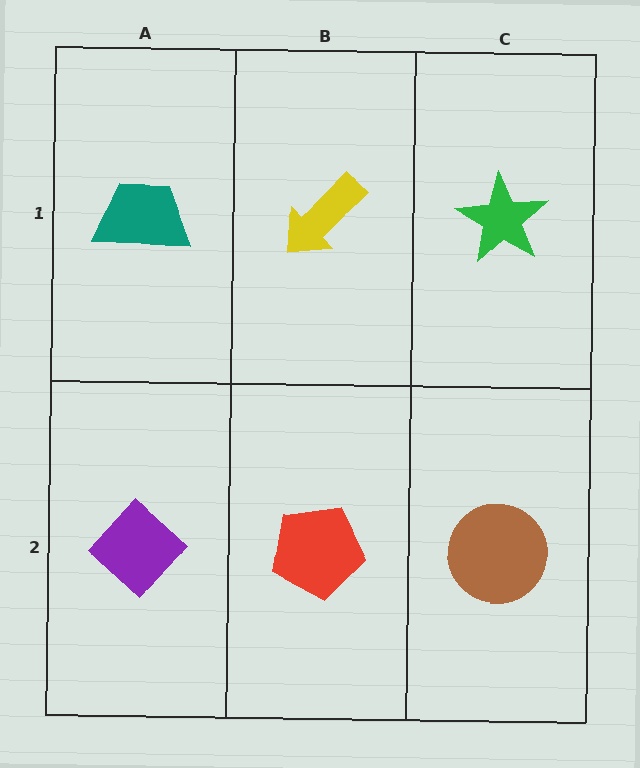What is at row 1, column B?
A yellow arrow.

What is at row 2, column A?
A purple diamond.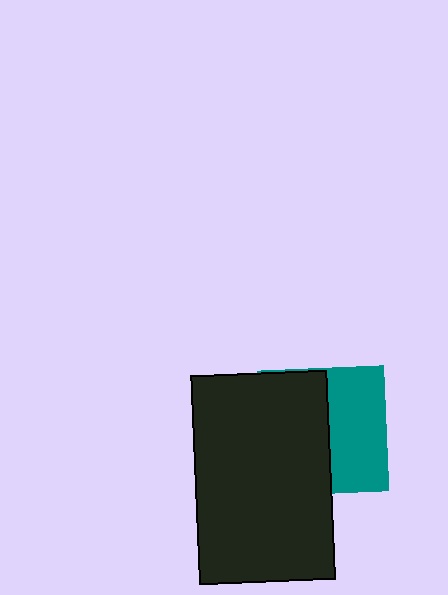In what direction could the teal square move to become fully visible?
The teal square could move right. That would shift it out from behind the black rectangle entirely.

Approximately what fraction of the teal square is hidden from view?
Roughly 54% of the teal square is hidden behind the black rectangle.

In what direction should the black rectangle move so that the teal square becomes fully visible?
The black rectangle should move left. That is the shortest direction to clear the overlap and leave the teal square fully visible.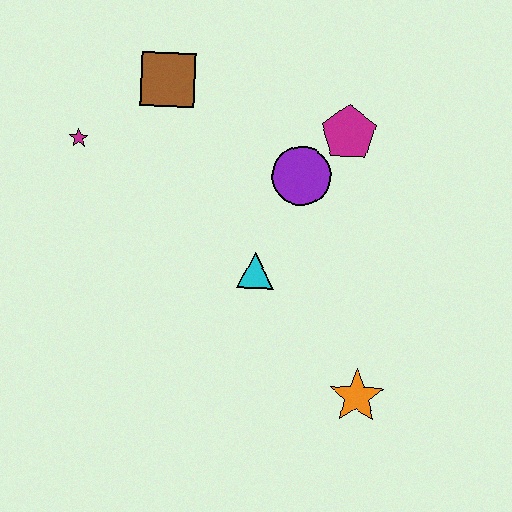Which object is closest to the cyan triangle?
The purple circle is closest to the cyan triangle.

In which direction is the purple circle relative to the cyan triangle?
The purple circle is above the cyan triangle.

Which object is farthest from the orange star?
The magenta star is farthest from the orange star.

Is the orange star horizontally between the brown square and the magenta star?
No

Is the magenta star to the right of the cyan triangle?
No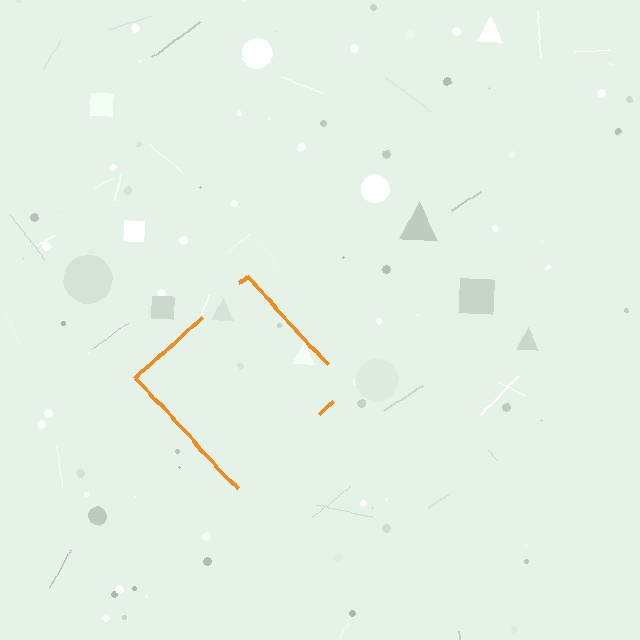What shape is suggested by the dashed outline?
The dashed outline suggests a diamond.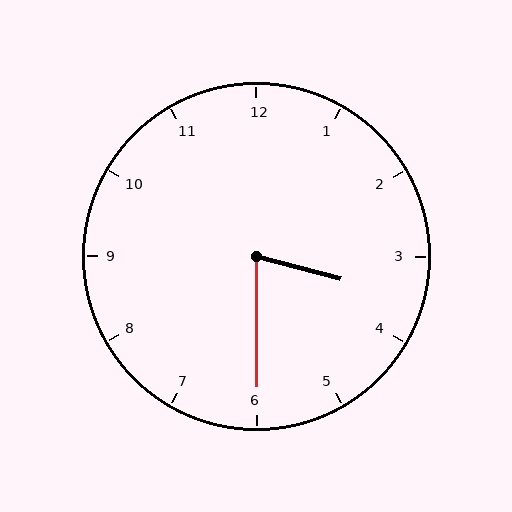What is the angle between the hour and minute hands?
Approximately 75 degrees.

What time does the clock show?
3:30.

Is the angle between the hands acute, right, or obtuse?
It is acute.